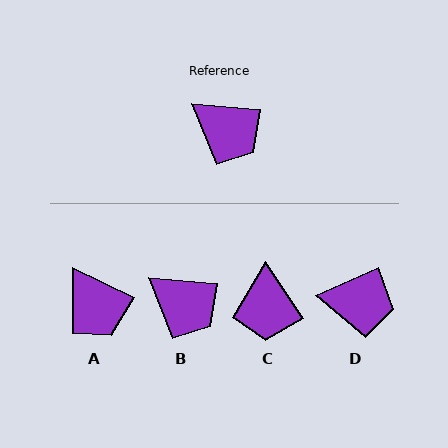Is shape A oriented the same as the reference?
No, it is off by about 22 degrees.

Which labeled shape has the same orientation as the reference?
B.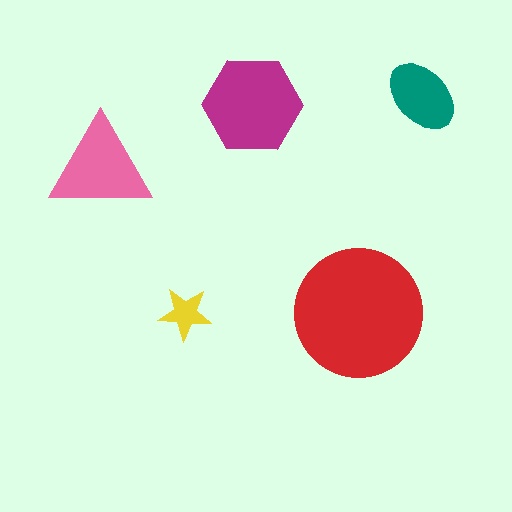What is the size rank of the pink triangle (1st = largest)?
3rd.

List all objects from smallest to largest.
The yellow star, the teal ellipse, the pink triangle, the magenta hexagon, the red circle.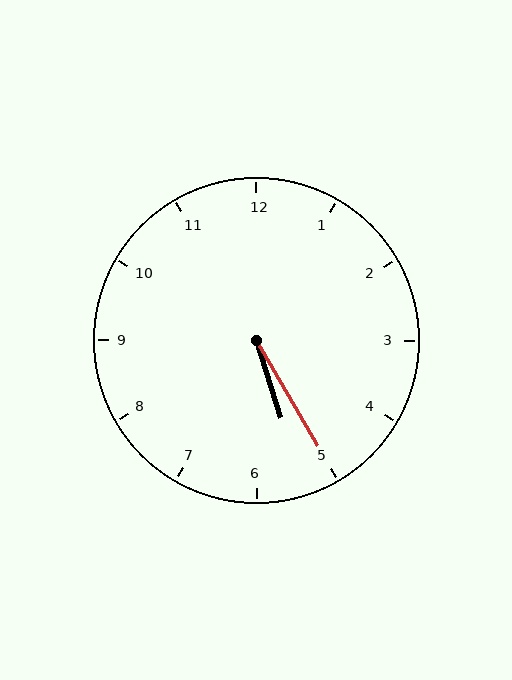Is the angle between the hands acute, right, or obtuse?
It is acute.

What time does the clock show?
5:25.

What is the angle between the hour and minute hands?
Approximately 12 degrees.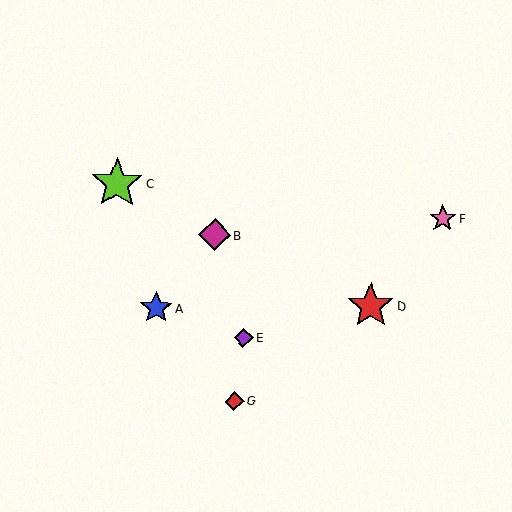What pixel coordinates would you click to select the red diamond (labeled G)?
Click at (234, 401) to select the red diamond G.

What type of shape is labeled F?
Shape F is a pink star.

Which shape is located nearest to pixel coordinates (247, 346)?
The purple diamond (labeled E) at (243, 338) is nearest to that location.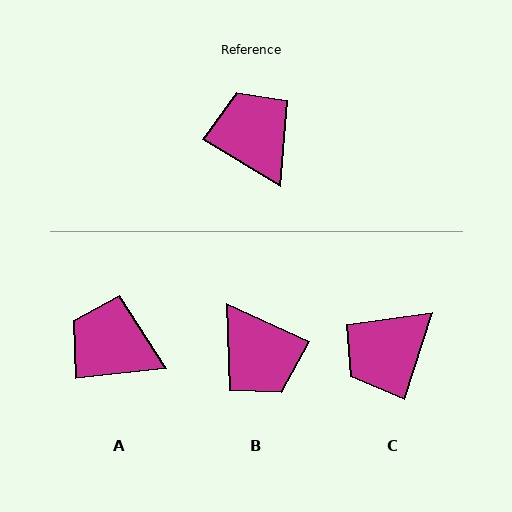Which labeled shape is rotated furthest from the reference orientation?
B, about 173 degrees away.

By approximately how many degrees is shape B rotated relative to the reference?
Approximately 173 degrees clockwise.